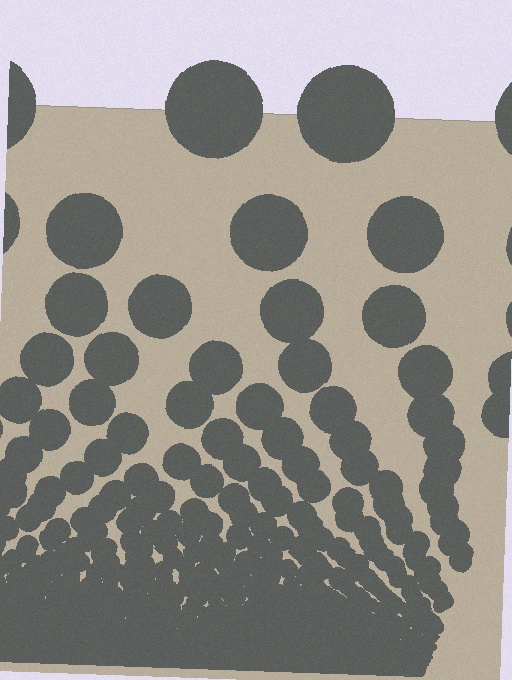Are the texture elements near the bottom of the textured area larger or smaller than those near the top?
Smaller. The gradient is inverted — elements near the bottom are smaller and denser.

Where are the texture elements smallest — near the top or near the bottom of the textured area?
Near the bottom.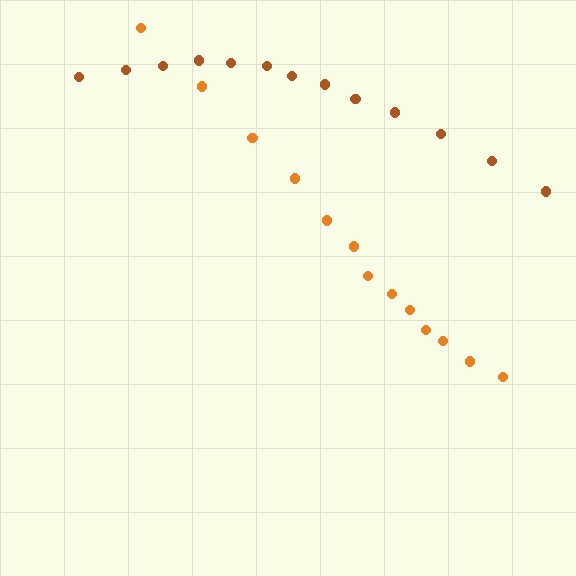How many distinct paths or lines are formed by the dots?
There are 2 distinct paths.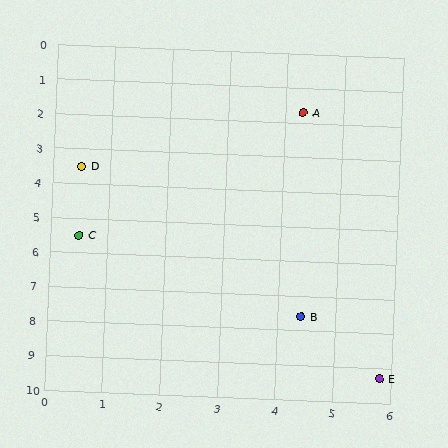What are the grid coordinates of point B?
Point B is at approximately (4.4, 7.6).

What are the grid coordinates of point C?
Point C is at approximately (0.5, 5.5).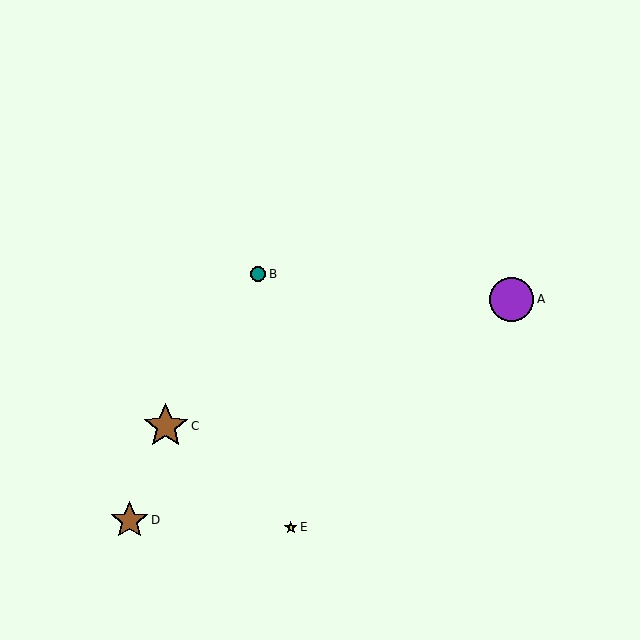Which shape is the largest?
The brown star (labeled C) is the largest.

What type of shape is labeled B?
Shape B is a teal circle.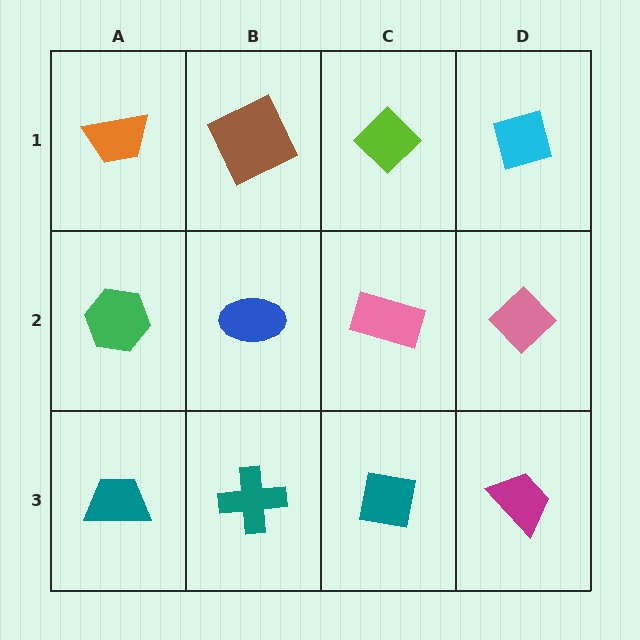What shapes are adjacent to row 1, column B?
A blue ellipse (row 2, column B), an orange trapezoid (row 1, column A), a lime diamond (row 1, column C).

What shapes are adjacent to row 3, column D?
A pink diamond (row 2, column D), a teal square (row 3, column C).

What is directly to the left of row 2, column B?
A green hexagon.